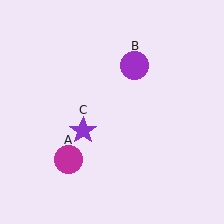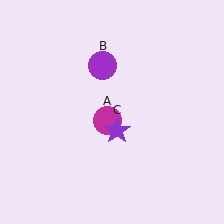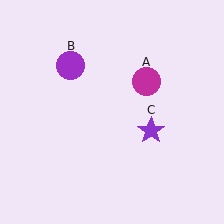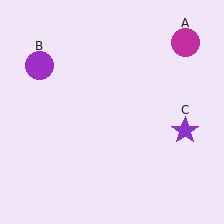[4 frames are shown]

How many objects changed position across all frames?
3 objects changed position: magenta circle (object A), purple circle (object B), purple star (object C).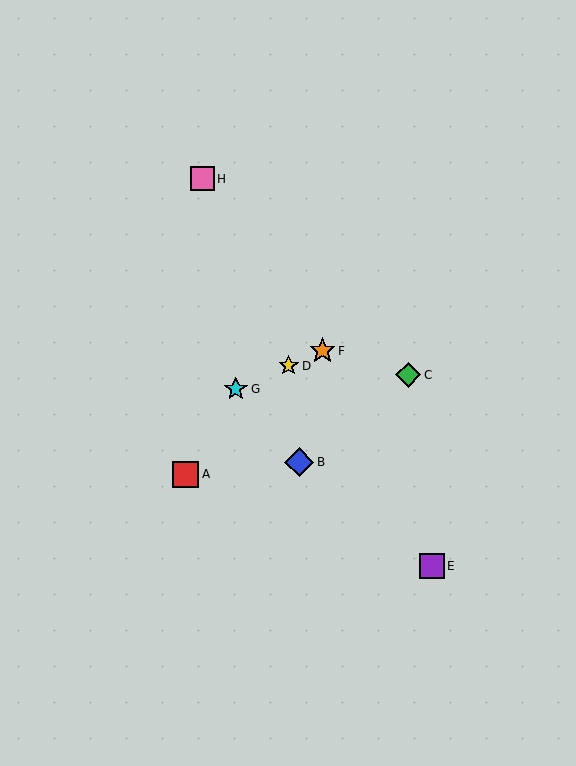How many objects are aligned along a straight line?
3 objects (D, F, G) are aligned along a straight line.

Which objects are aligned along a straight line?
Objects D, F, G are aligned along a straight line.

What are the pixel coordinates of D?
Object D is at (289, 366).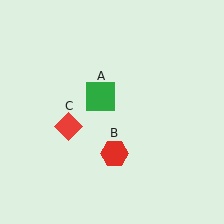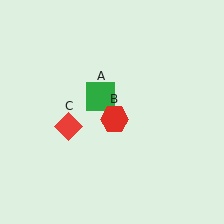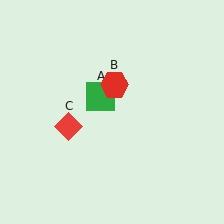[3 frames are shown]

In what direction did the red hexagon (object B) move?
The red hexagon (object B) moved up.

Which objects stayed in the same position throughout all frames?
Green square (object A) and red diamond (object C) remained stationary.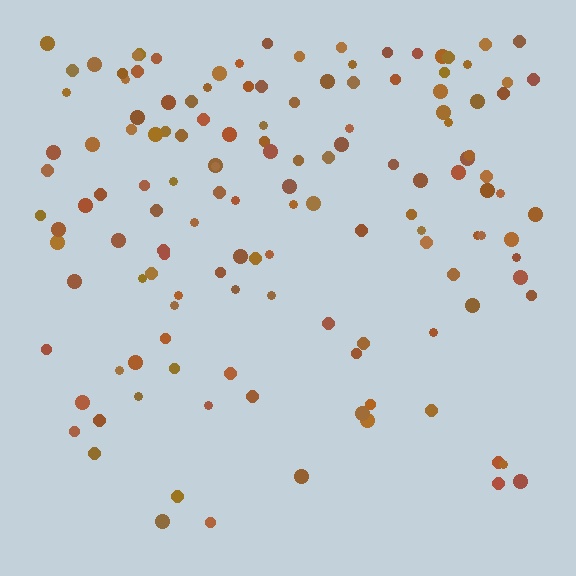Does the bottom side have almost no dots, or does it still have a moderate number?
Still a moderate number, just noticeably fewer than the top.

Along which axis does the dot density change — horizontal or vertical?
Vertical.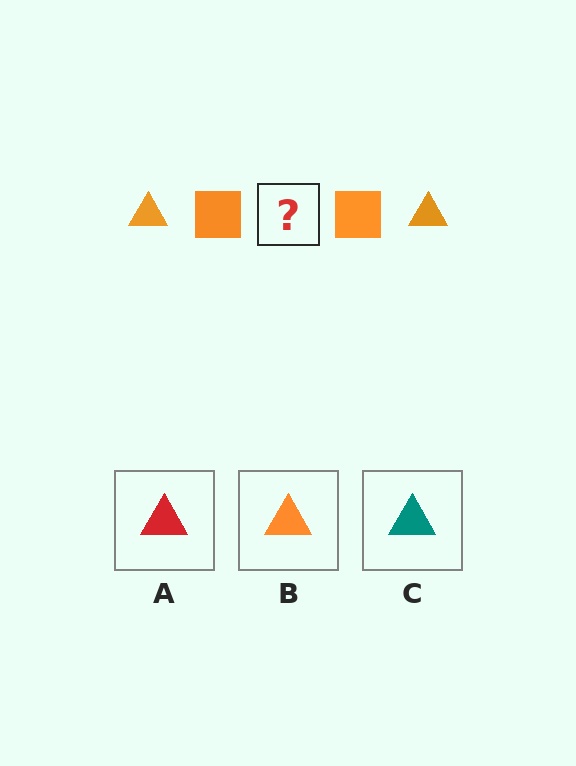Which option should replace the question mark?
Option B.